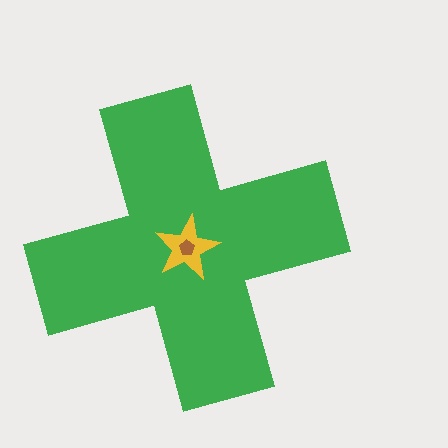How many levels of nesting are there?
3.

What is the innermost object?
The brown pentagon.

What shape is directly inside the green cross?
The yellow star.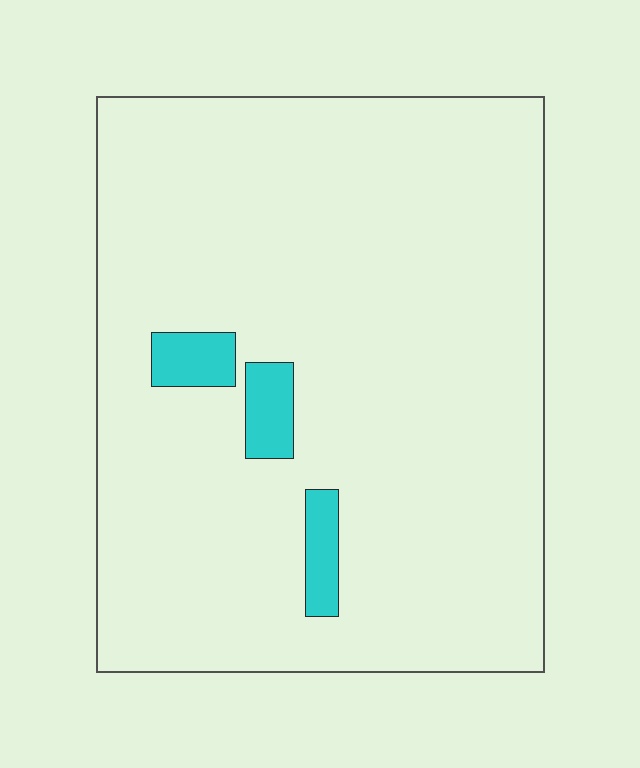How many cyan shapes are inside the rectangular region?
3.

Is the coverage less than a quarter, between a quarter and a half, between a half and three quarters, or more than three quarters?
Less than a quarter.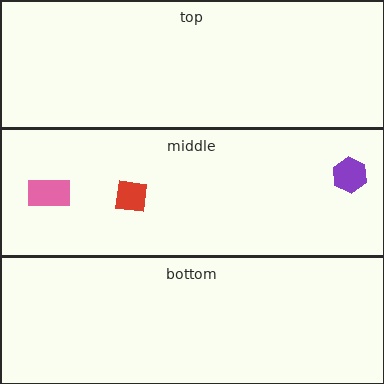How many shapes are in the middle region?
3.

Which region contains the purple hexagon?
The middle region.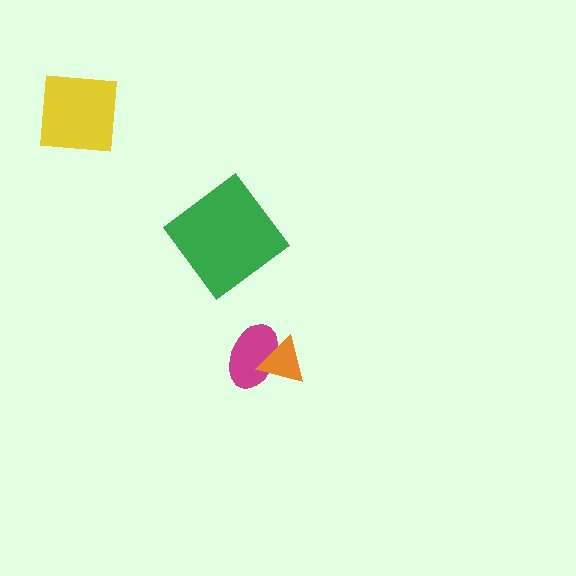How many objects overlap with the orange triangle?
1 object overlaps with the orange triangle.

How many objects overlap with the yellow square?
0 objects overlap with the yellow square.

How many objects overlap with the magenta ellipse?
1 object overlaps with the magenta ellipse.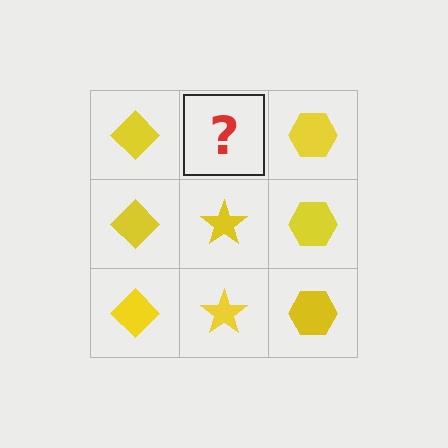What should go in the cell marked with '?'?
The missing cell should contain a yellow star.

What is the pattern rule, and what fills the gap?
The rule is that each column has a consistent shape. The gap should be filled with a yellow star.